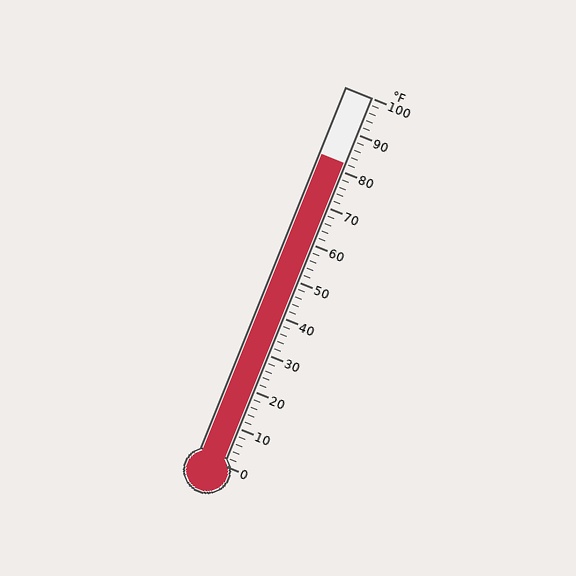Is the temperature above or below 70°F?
The temperature is above 70°F.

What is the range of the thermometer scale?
The thermometer scale ranges from 0°F to 100°F.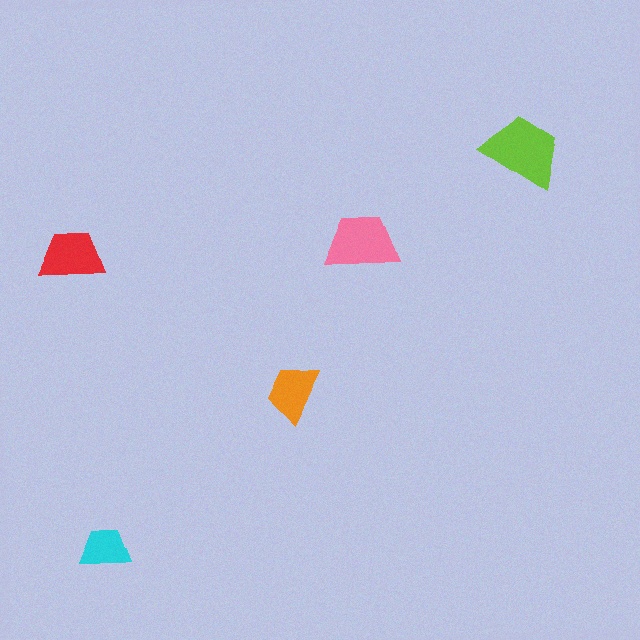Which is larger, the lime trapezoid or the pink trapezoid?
The lime one.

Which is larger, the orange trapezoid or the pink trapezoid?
The pink one.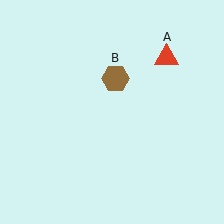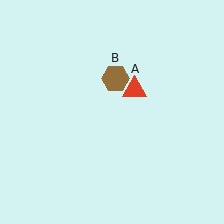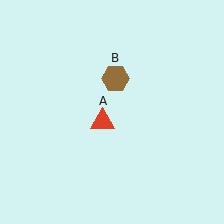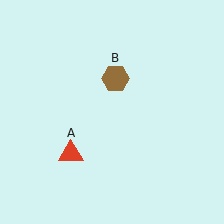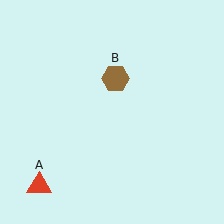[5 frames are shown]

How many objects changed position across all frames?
1 object changed position: red triangle (object A).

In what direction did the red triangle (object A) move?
The red triangle (object A) moved down and to the left.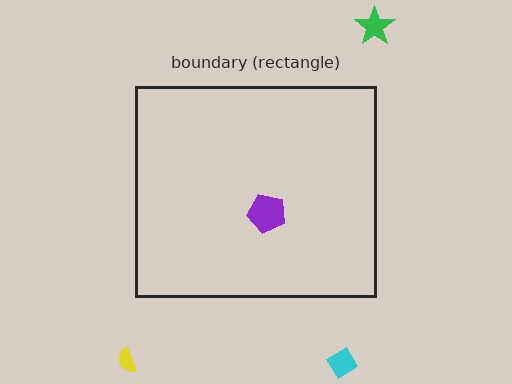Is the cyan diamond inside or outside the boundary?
Outside.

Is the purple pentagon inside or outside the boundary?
Inside.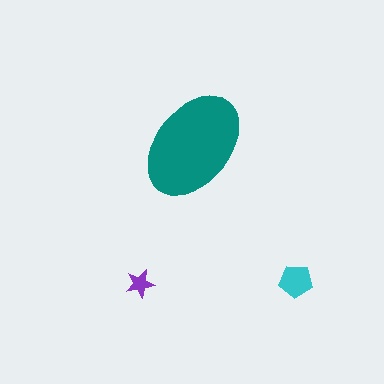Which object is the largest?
The teal ellipse.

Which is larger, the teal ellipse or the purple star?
The teal ellipse.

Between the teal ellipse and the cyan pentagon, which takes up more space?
The teal ellipse.